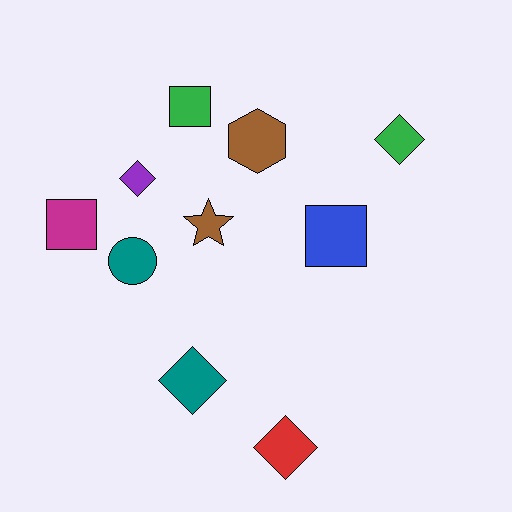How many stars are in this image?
There is 1 star.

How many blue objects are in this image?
There is 1 blue object.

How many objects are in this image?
There are 10 objects.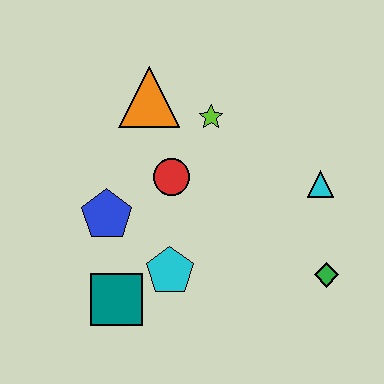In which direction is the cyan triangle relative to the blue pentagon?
The cyan triangle is to the right of the blue pentagon.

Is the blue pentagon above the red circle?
No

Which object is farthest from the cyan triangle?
The teal square is farthest from the cyan triangle.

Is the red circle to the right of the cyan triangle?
No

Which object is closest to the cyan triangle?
The green diamond is closest to the cyan triangle.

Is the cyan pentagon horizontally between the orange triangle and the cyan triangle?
Yes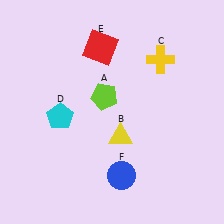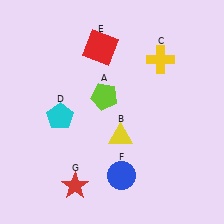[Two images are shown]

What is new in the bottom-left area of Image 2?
A red star (G) was added in the bottom-left area of Image 2.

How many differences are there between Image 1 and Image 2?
There is 1 difference between the two images.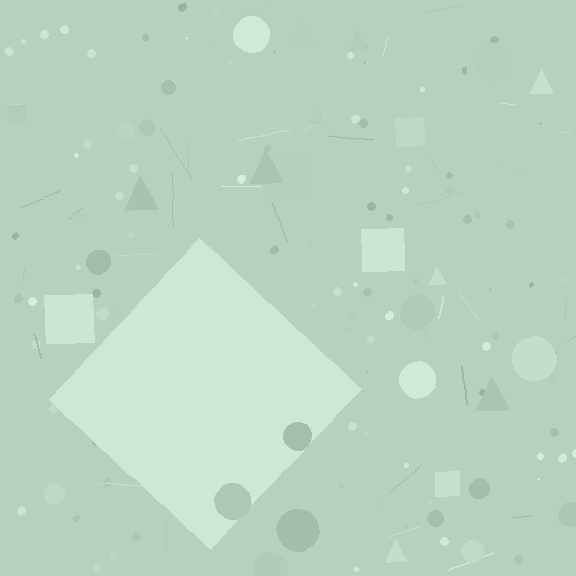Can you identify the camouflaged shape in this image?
The camouflaged shape is a diamond.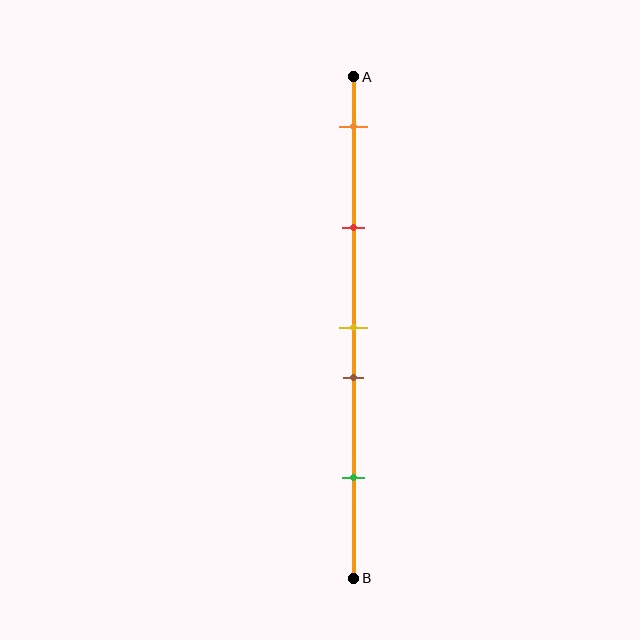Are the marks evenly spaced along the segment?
No, the marks are not evenly spaced.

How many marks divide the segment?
There are 5 marks dividing the segment.